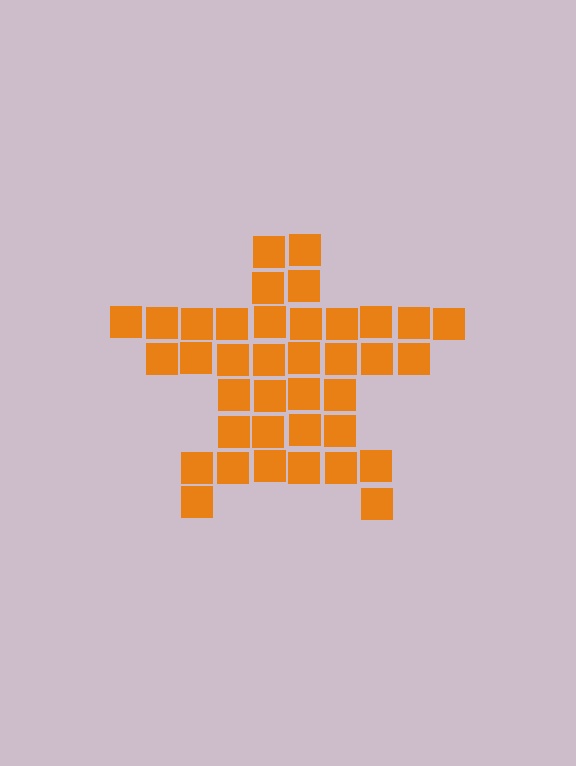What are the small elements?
The small elements are squares.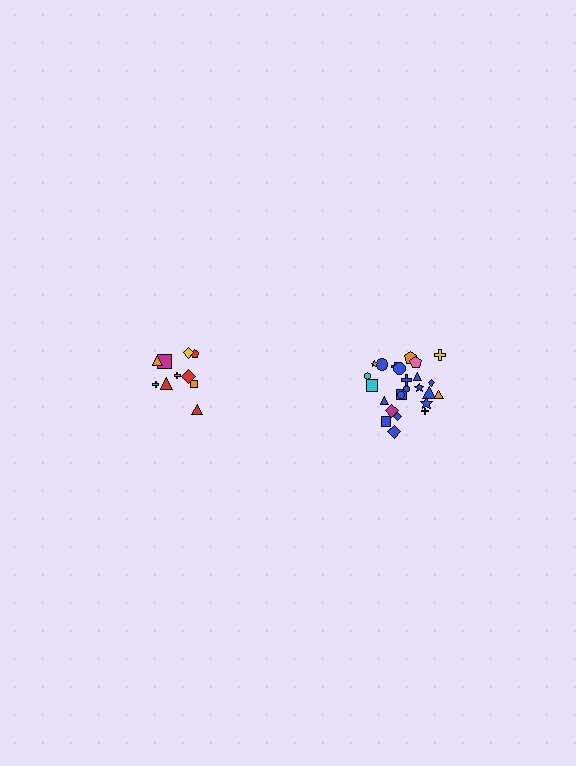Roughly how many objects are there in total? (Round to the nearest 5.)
Roughly 35 objects in total.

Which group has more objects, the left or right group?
The right group.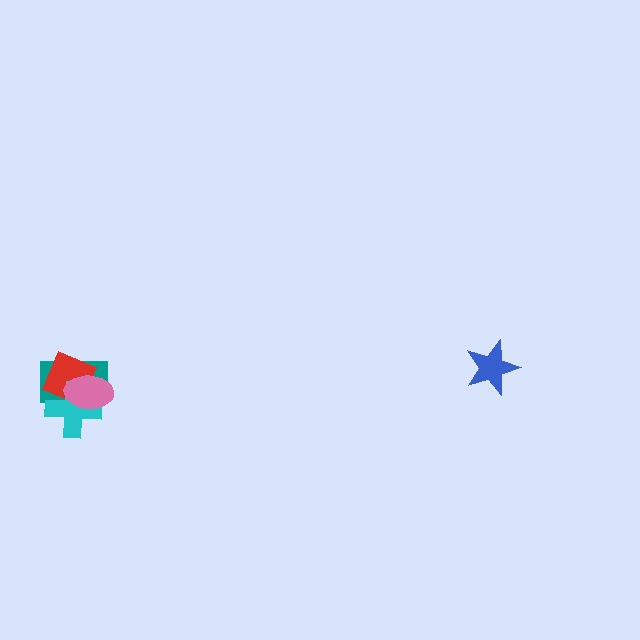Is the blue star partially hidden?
No, no other shape covers it.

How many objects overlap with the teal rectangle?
3 objects overlap with the teal rectangle.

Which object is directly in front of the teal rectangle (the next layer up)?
The red diamond is directly in front of the teal rectangle.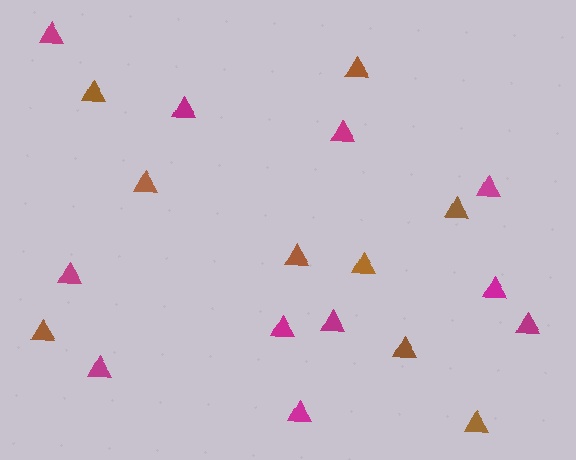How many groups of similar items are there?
There are 2 groups: one group of magenta triangles (11) and one group of brown triangles (9).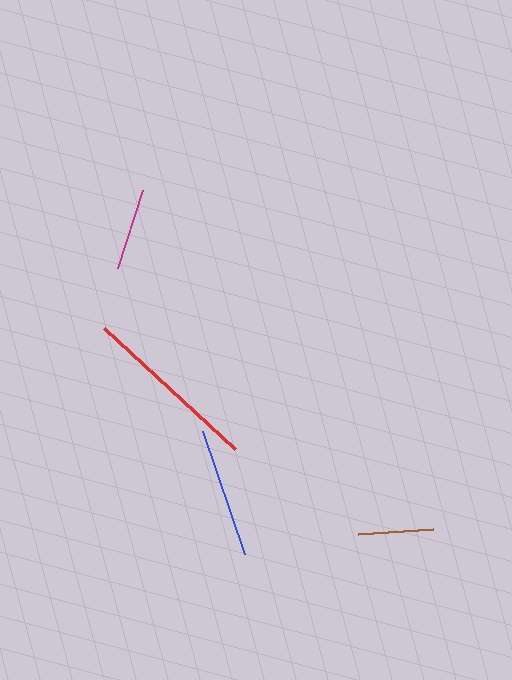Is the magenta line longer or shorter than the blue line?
The blue line is longer than the magenta line.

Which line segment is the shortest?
The brown line is the shortest at approximately 75 pixels.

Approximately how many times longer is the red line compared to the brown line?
The red line is approximately 2.4 times the length of the brown line.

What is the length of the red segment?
The red segment is approximately 178 pixels long.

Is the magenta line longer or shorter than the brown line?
The magenta line is longer than the brown line.